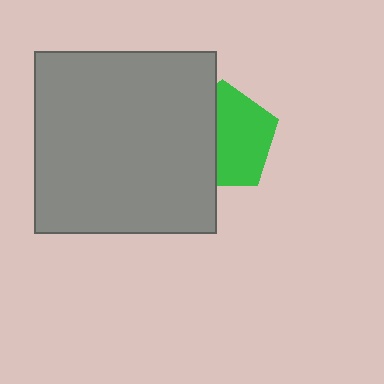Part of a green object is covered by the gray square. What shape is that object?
It is a pentagon.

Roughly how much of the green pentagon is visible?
About half of it is visible (roughly 56%).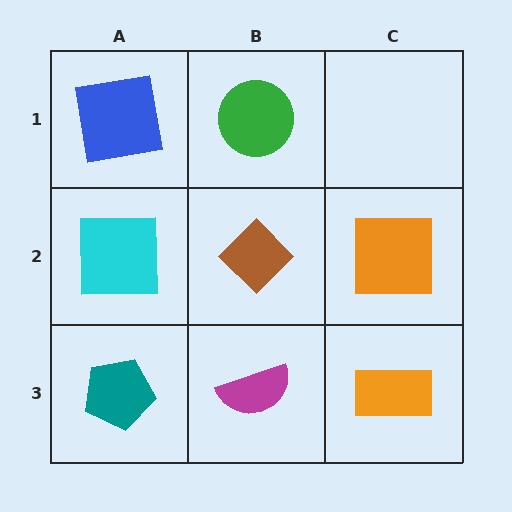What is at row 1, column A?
A blue square.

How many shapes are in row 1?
2 shapes.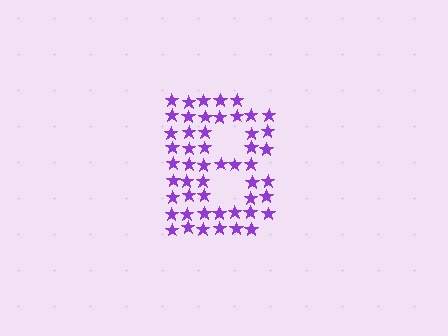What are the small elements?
The small elements are stars.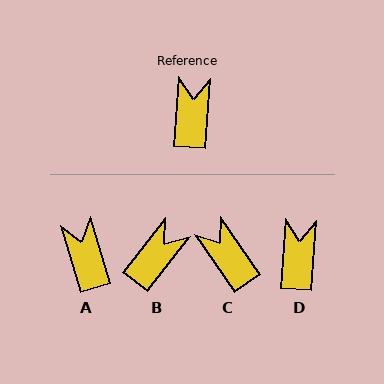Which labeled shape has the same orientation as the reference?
D.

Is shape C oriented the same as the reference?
No, it is off by about 38 degrees.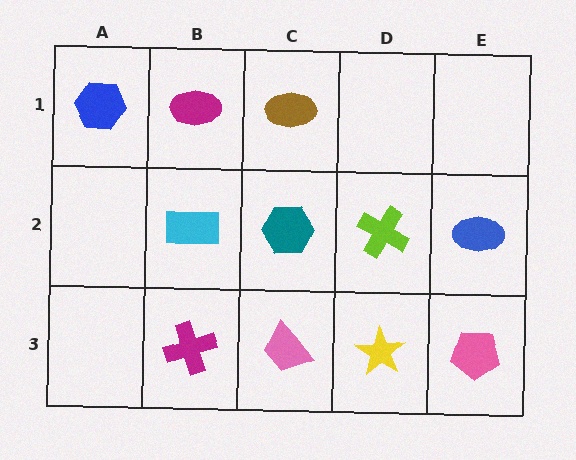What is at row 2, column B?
A cyan rectangle.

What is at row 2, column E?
A blue ellipse.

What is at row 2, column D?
A lime cross.